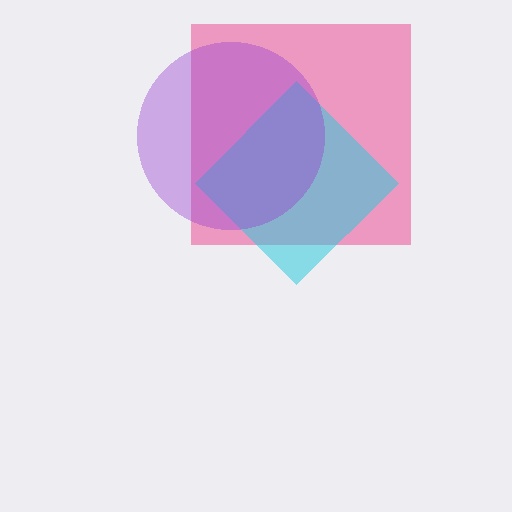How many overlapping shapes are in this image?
There are 3 overlapping shapes in the image.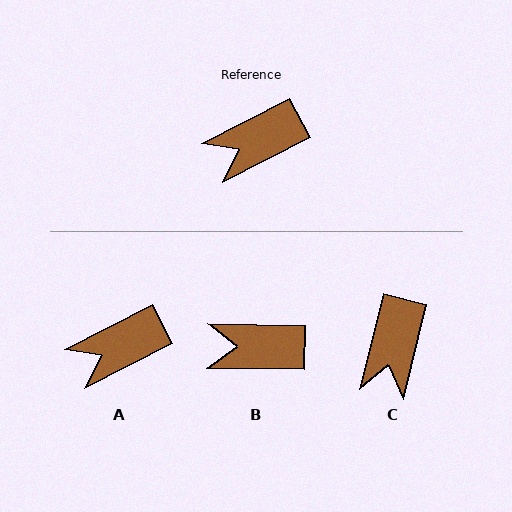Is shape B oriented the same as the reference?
No, it is off by about 28 degrees.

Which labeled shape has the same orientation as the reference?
A.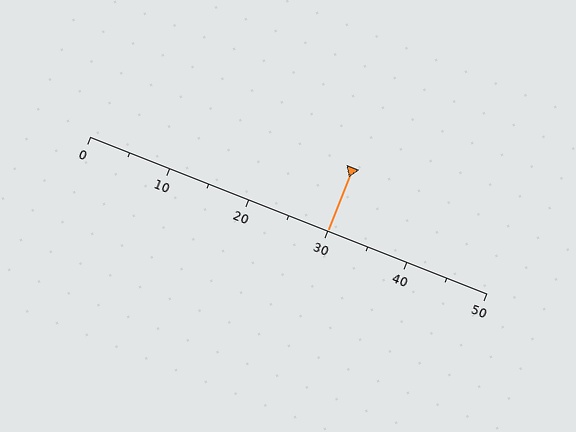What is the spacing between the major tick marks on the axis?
The major ticks are spaced 10 apart.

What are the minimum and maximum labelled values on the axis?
The axis runs from 0 to 50.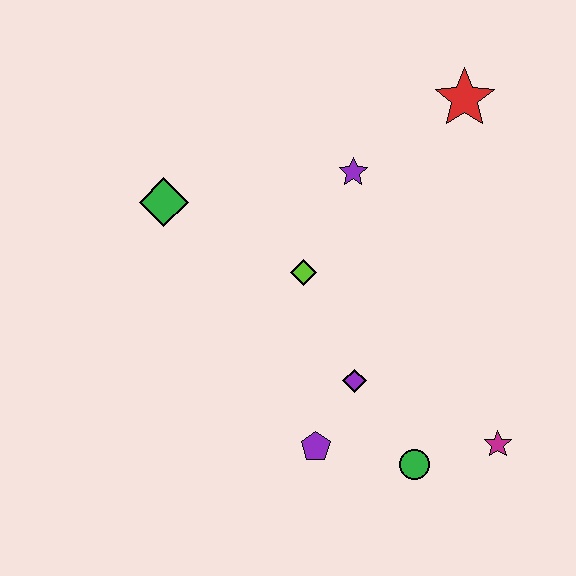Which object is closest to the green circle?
The magenta star is closest to the green circle.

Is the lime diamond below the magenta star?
No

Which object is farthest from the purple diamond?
The red star is farthest from the purple diamond.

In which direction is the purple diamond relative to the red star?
The purple diamond is below the red star.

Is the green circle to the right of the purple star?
Yes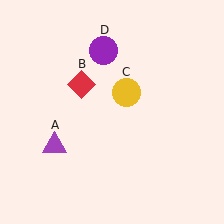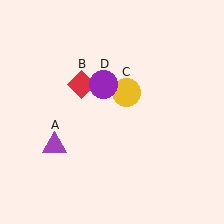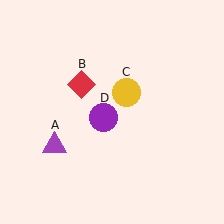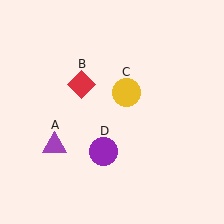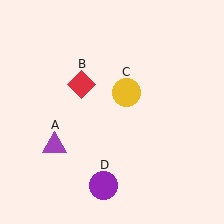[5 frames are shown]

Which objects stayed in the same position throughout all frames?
Purple triangle (object A) and red diamond (object B) and yellow circle (object C) remained stationary.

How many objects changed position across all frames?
1 object changed position: purple circle (object D).